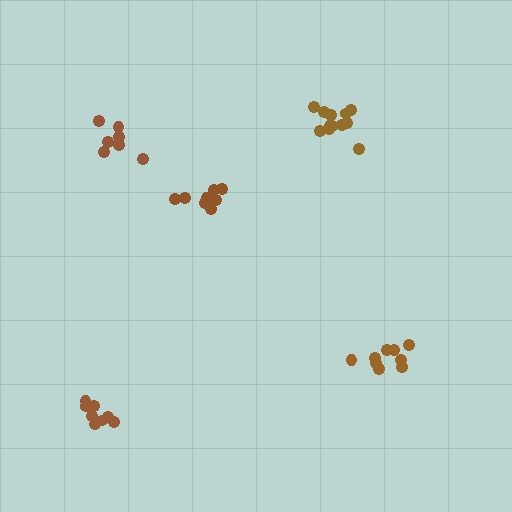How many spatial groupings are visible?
There are 5 spatial groupings.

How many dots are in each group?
Group 1: 8 dots, Group 2: 7 dots, Group 3: 9 dots, Group 4: 9 dots, Group 5: 12 dots (45 total).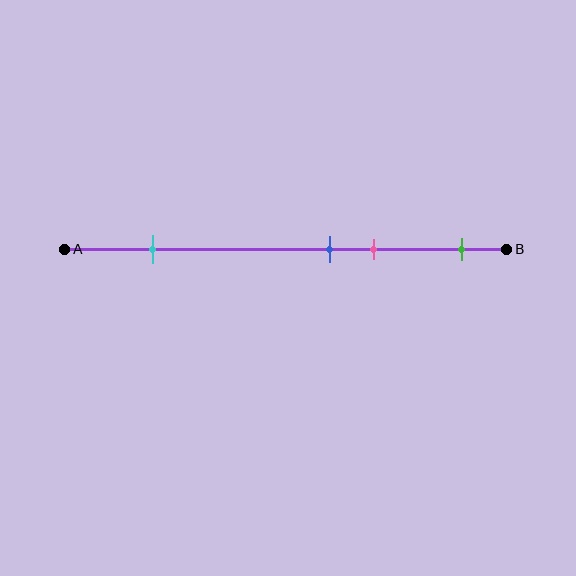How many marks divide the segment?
There are 4 marks dividing the segment.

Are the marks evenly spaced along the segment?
No, the marks are not evenly spaced.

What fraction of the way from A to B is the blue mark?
The blue mark is approximately 60% (0.6) of the way from A to B.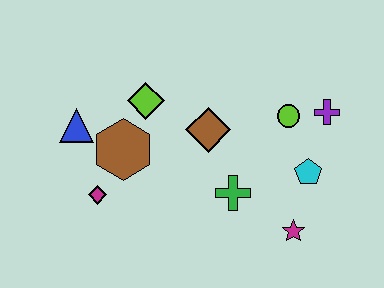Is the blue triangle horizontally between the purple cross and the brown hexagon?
No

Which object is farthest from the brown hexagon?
The purple cross is farthest from the brown hexagon.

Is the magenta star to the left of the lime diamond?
No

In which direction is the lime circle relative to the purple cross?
The lime circle is to the left of the purple cross.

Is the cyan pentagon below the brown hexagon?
Yes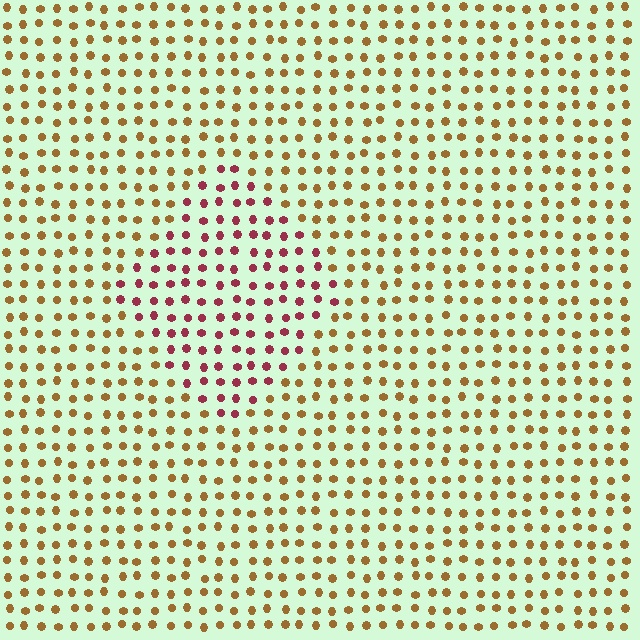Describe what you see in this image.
The image is filled with small brown elements in a uniform arrangement. A diamond-shaped region is visible where the elements are tinted to a slightly different hue, forming a subtle color boundary.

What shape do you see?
I see a diamond.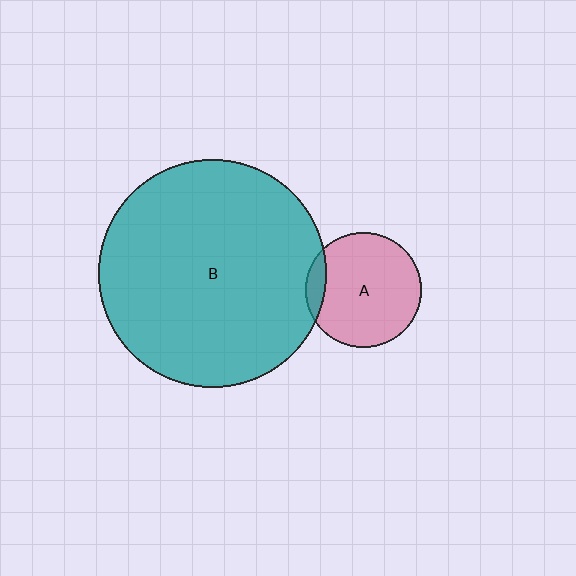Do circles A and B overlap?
Yes.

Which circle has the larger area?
Circle B (teal).